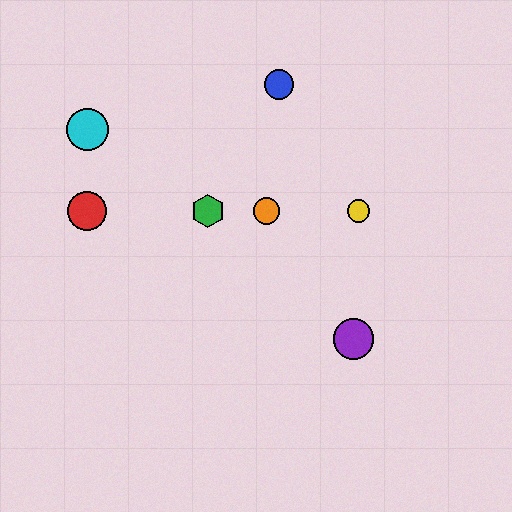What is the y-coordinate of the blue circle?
The blue circle is at y≈85.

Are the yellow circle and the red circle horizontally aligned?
Yes, both are at y≈211.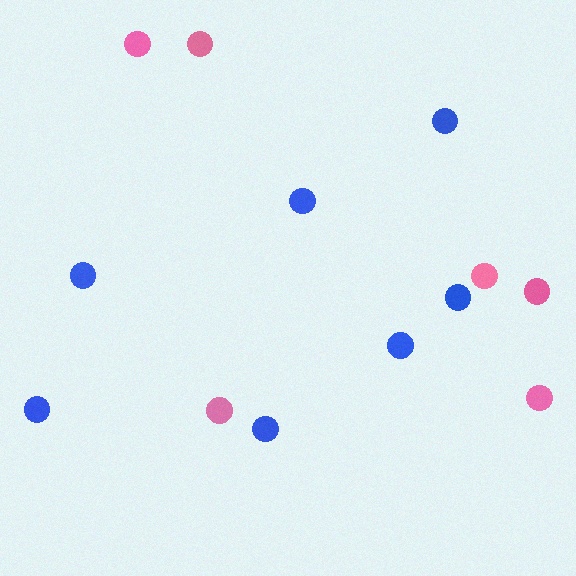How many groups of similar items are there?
There are 2 groups: one group of blue circles (7) and one group of pink circles (6).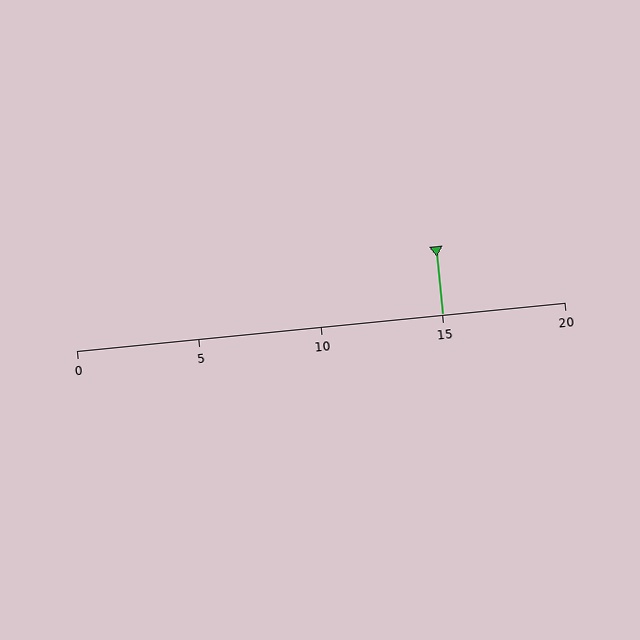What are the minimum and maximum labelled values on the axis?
The axis runs from 0 to 20.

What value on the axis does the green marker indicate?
The marker indicates approximately 15.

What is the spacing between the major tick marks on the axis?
The major ticks are spaced 5 apart.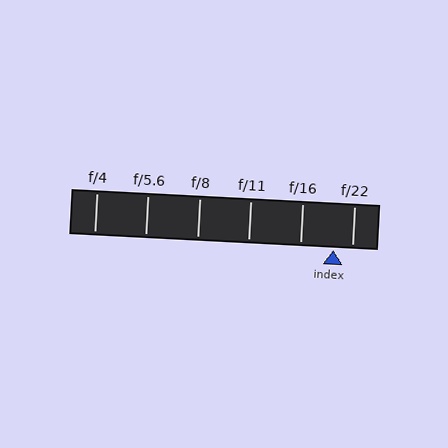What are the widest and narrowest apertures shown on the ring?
The widest aperture shown is f/4 and the narrowest is f/22.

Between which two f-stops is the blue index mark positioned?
The index mark is between f/16 and f/22.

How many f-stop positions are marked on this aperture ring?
There are 6 f-stop positions marked.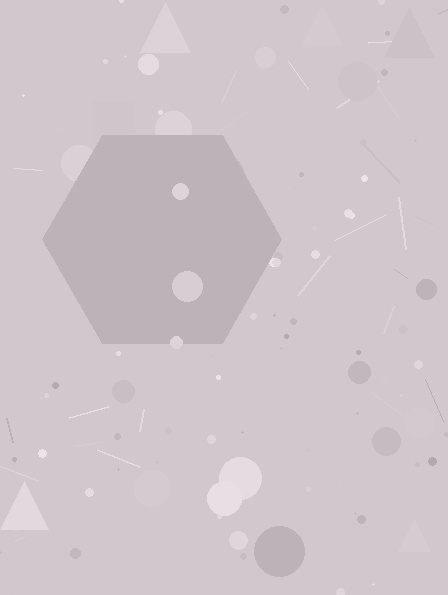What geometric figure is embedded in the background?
A hexagon is embedded in the background.